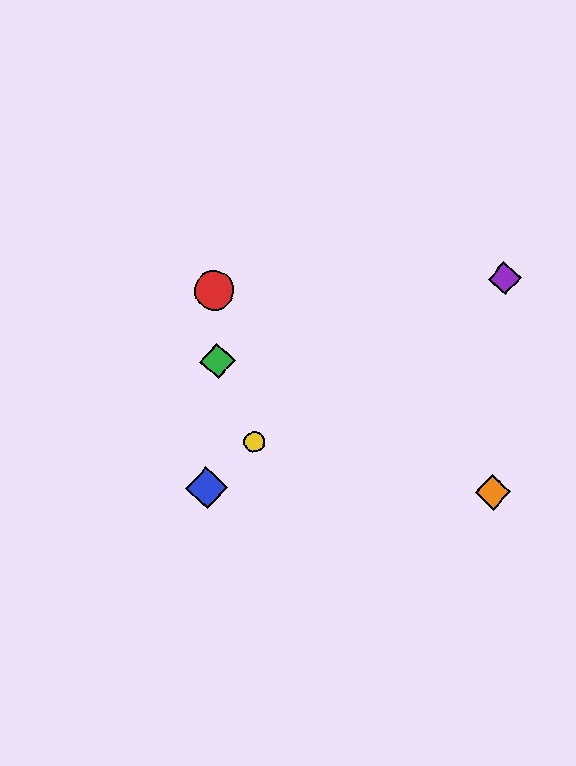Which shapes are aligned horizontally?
The red circle, the purple diamond are aligned horizontally.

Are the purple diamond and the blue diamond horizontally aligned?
No, the purple diamond is at y≈278 and the blue diamond is at y≈488.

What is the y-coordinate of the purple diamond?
The purple diamond is at y≈278.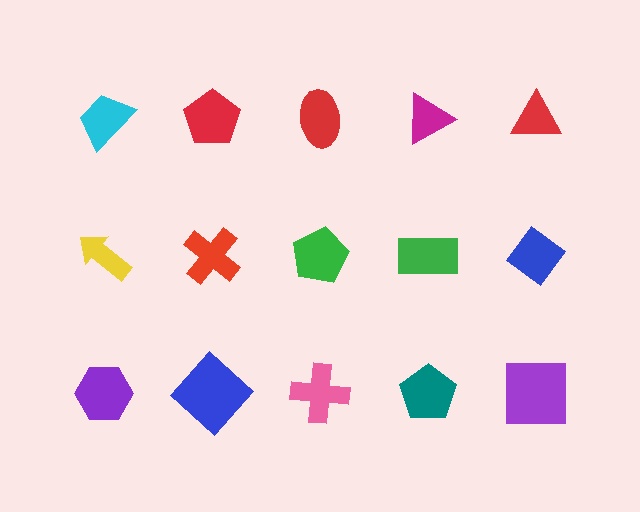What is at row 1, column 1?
A cyan trapezoid.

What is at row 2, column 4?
A green rectangle.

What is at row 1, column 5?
A red triangle.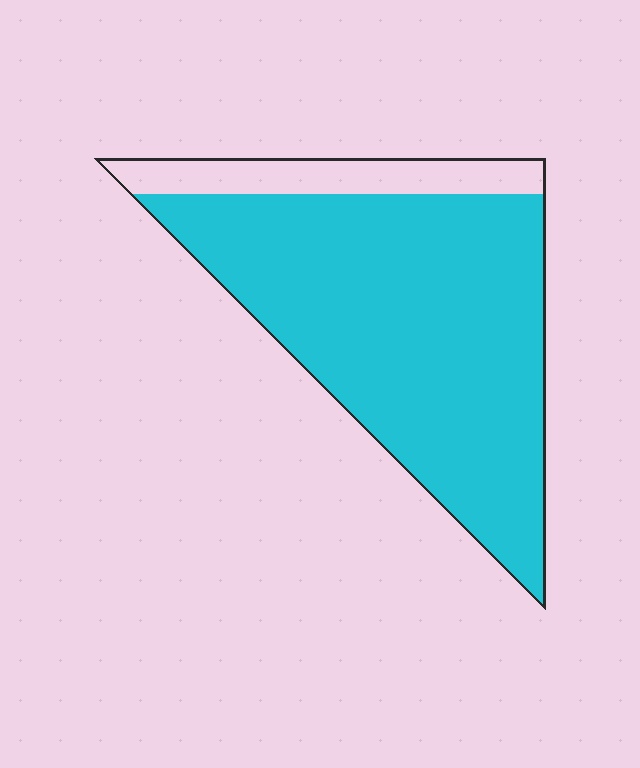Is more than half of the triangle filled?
Yes.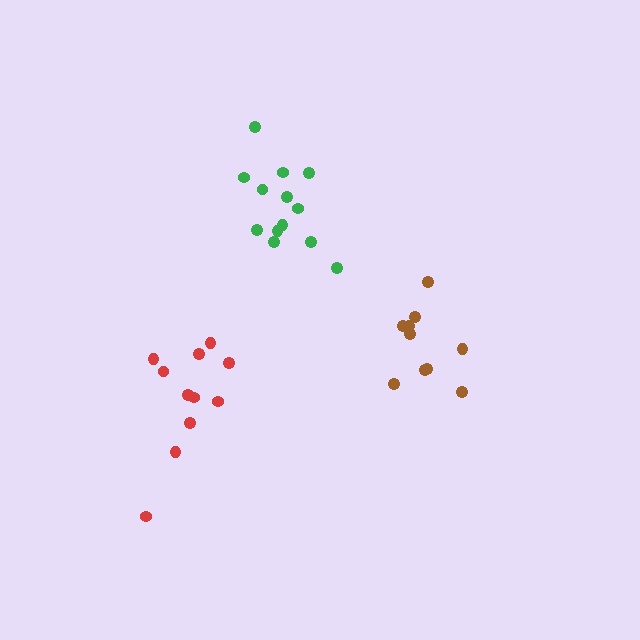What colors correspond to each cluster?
The clusters are colored: red, green, brown.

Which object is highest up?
The green cluster is topmost.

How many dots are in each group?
Group 1: 11 dots, Group 2: 13 dots, Group 3: 10 dots (34 total).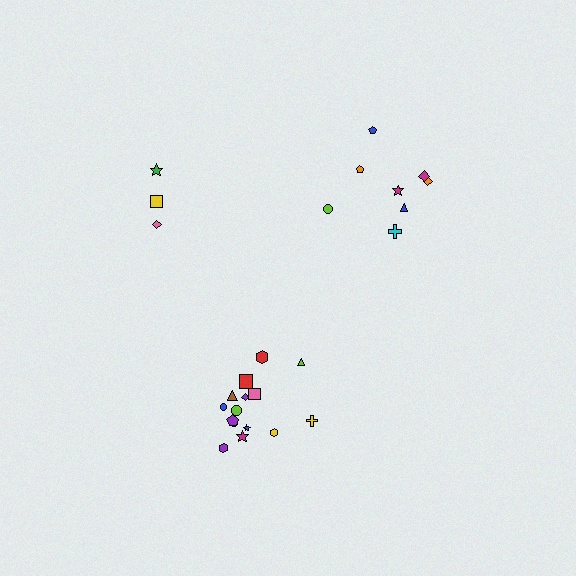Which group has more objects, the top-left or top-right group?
The top-right group.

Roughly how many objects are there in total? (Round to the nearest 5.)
Roughly 25 objects in total.